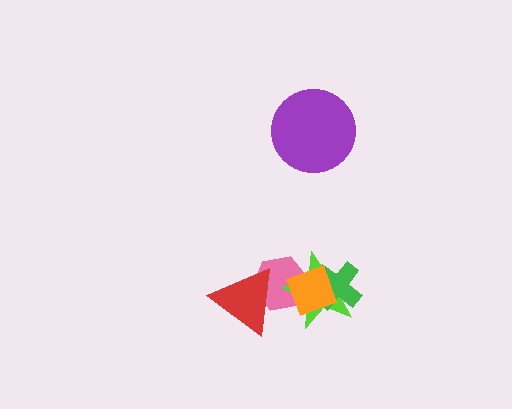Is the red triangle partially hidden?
No, no other shape covers it.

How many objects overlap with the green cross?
2 objects overlap with the green cross.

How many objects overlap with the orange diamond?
3 objects overlap with the orange diamond.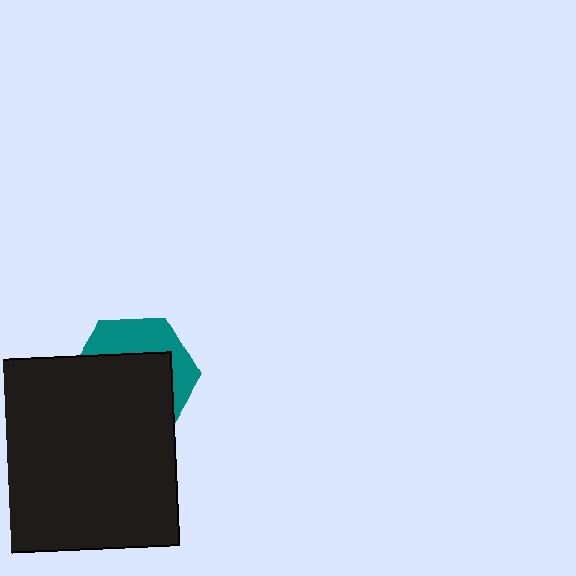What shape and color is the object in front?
The object in front is a black rectangle.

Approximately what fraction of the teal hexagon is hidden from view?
Roughly 65% of the teal hexagon is hidden behind the black rectangle.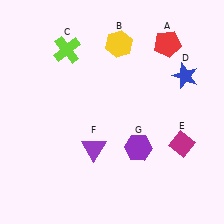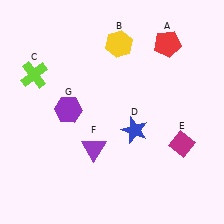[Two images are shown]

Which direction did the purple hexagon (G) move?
The purple hexagon (G) moved left.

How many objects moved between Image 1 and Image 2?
3 objects moved between the two images.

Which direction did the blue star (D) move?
The blue star (D) moved down.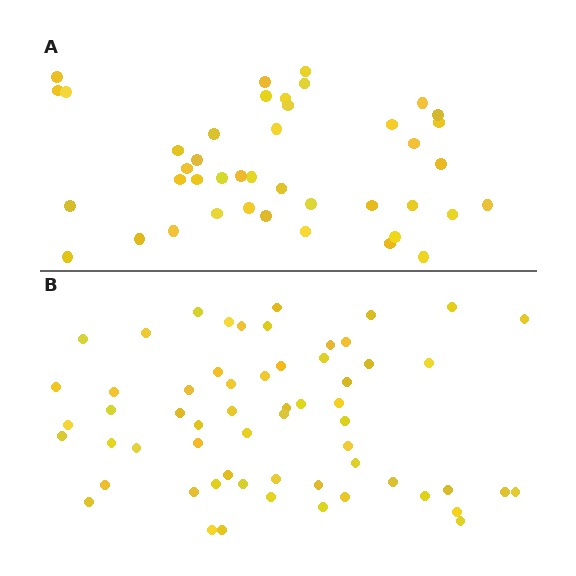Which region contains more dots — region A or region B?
Region B (the bottom region) has more dots.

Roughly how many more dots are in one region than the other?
Region B has approximately 20 more dots than region A.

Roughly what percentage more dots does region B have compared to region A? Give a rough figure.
About 45% more.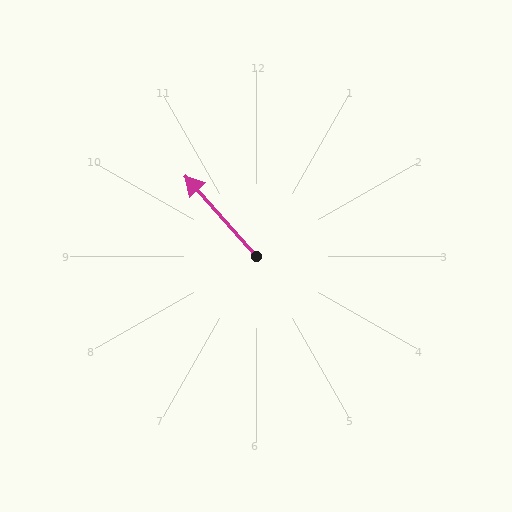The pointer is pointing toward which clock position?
Roughly 11 o'clock.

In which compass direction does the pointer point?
Northwest.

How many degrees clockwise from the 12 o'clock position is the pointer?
Approximately 318 degrees.